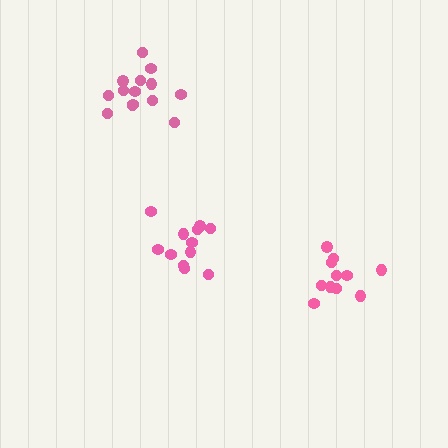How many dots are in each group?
Group 1: 12 dots, Group 2: 11 dots, Group 3: 14 dots (37 total).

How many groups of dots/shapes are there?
There are 3 groups.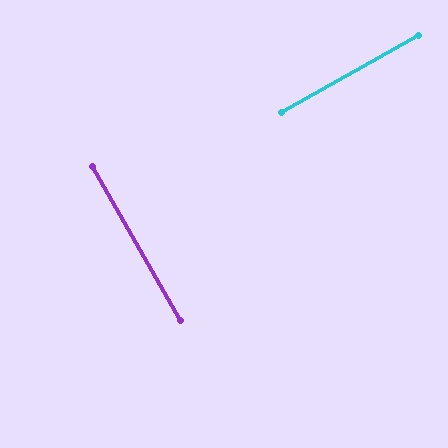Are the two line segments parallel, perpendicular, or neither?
Perpendicular — they meet at approximately 90°.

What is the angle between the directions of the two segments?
Approximately 90 degrees.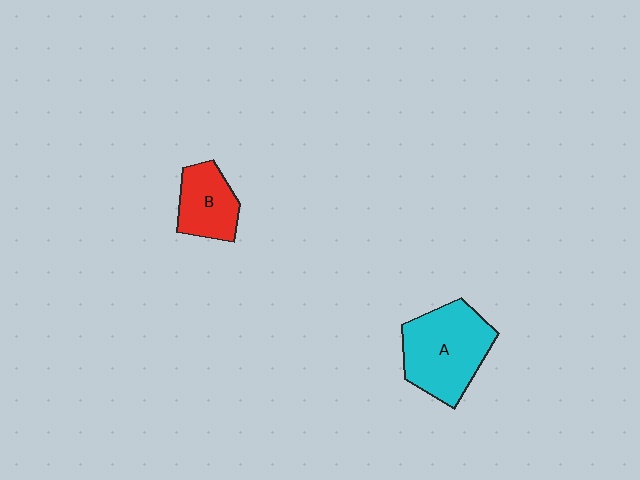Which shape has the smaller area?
Shape B (red).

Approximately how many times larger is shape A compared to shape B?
Approximately 1.8 times.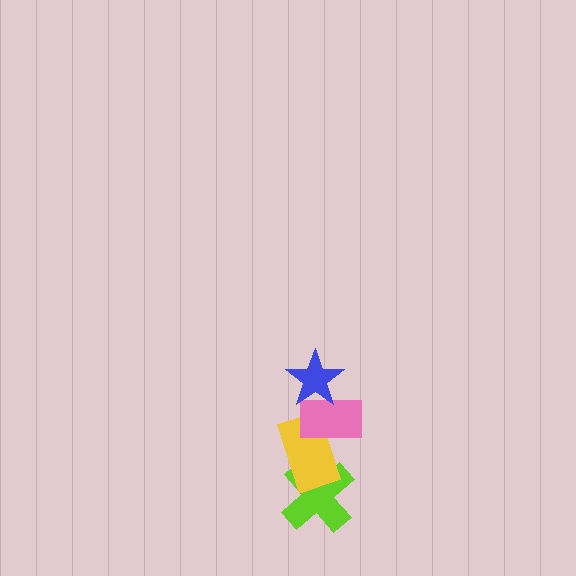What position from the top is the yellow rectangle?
The yellow rectangle is 3rd from the top.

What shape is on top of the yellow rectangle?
The pink rectangle is on top of the yellow rectangle.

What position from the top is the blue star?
The blue star is 1st from the top.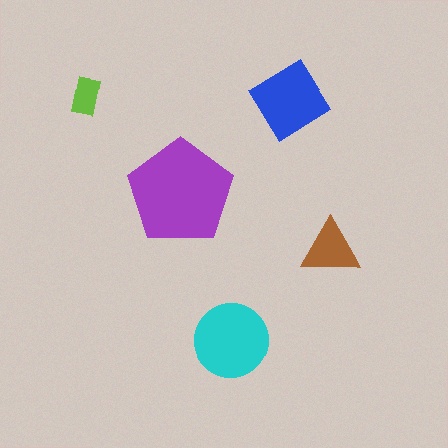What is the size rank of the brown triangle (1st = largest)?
4th.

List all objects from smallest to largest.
The lime rectangle, the brown triangle, the blue diamond, the cyan circle, the purple pentagon.